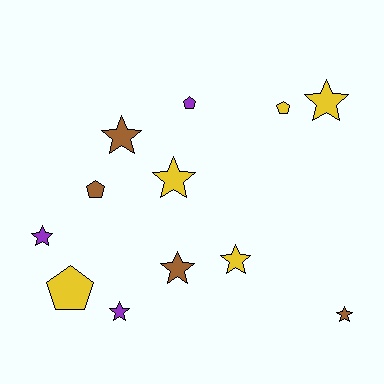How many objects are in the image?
There are 12 objects.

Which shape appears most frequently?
Star, with 8 objects.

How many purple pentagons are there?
There is 1 purple pentagon.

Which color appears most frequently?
Yellow, with 5 objects.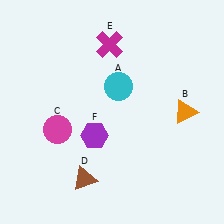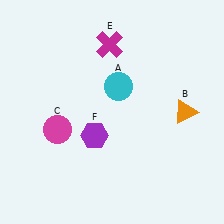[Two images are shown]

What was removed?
The brown triangle (D) was removed in Image 2.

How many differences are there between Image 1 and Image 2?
There is 1 difference between the two images.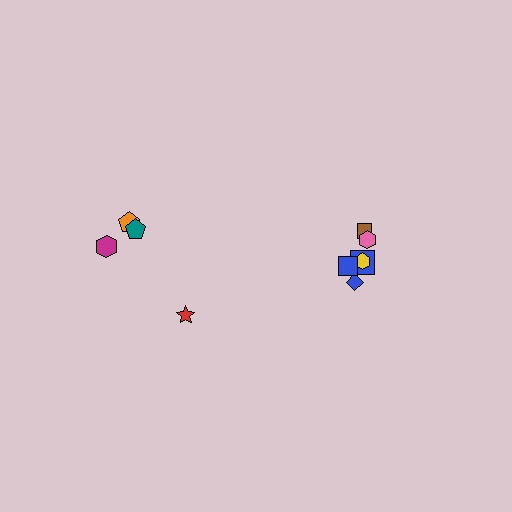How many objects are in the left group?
There are 4 objects.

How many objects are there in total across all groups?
There are 10 objects.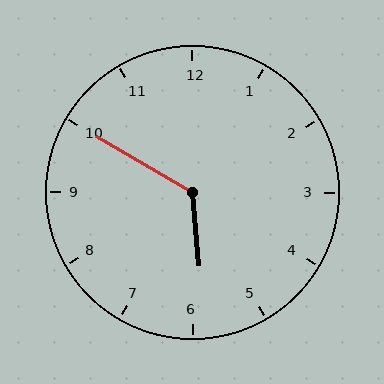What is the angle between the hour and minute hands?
Approximately 125 degrees.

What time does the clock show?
5:50.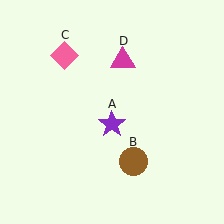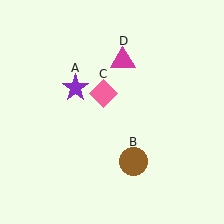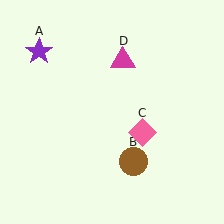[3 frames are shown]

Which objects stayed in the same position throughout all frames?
Brown circle (object B) and magenta triangle (object D) remained stationary.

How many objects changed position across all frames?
2 objects changed position: purple star (object A), pink diamond (object C).